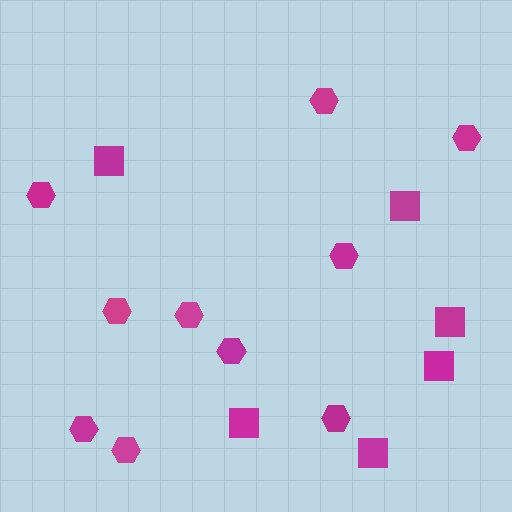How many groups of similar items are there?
There are 2 groups: one group of hexagons (10) and one group of squares (6).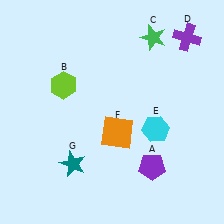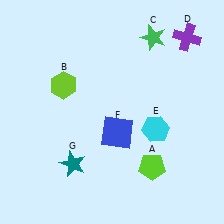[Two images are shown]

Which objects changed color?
A changed from purple to lime. F changed from orange to blue.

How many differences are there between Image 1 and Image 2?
There are 2 differences between the two images.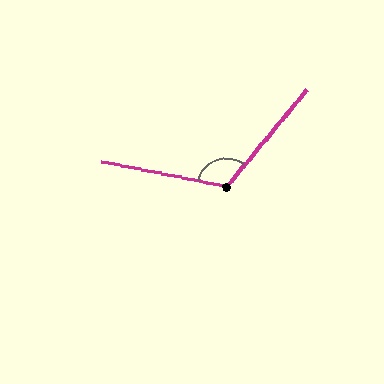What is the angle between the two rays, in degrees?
Approximately 118 degrees.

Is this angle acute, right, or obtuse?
It is obtuse.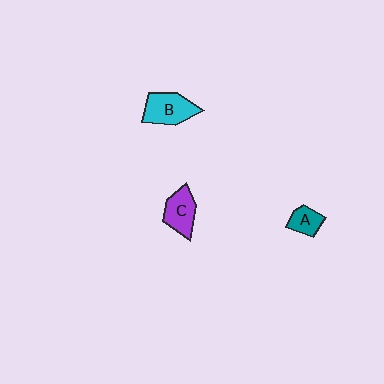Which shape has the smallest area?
Shape A (teal).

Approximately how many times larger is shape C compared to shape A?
Approximately 1.5 times.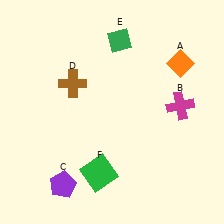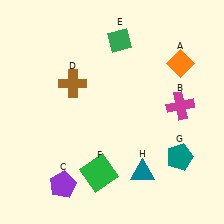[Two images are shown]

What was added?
A teal pentagon (G), a teal triangle (H) were added in Image 2.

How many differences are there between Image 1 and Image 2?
There are 2 differences between the two images.